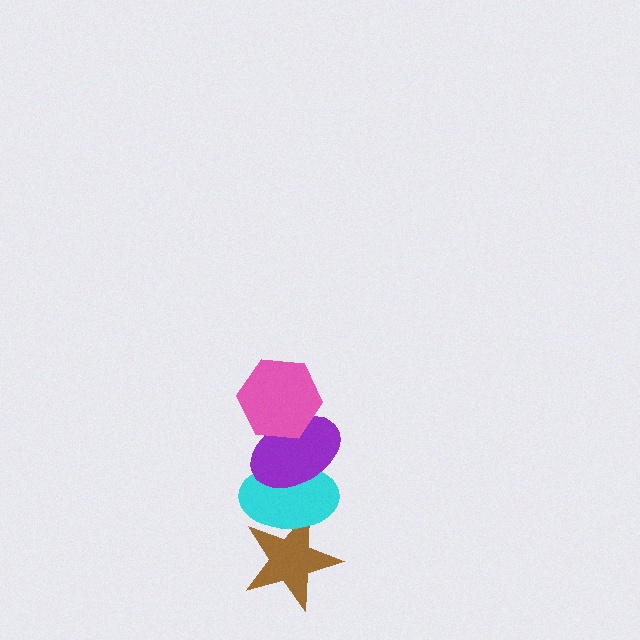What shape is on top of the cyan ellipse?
The purple ellipse is on top of the cyan ellipse.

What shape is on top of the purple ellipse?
The pink hexagon is on top of the purple ellipse.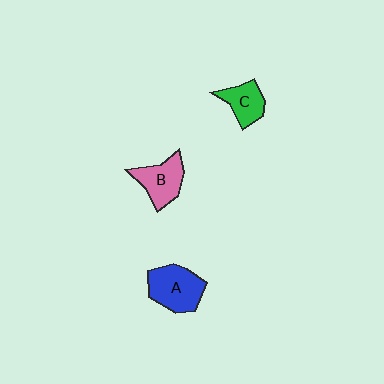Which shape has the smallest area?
Shape C (green).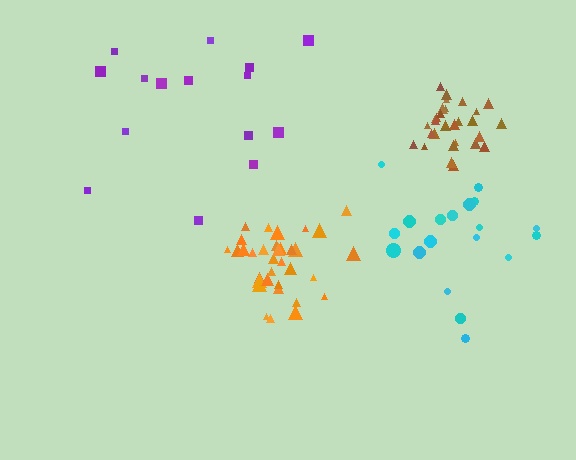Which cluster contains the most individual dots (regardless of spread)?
Orange (34).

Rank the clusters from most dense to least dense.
brown, orange, cyan, purple.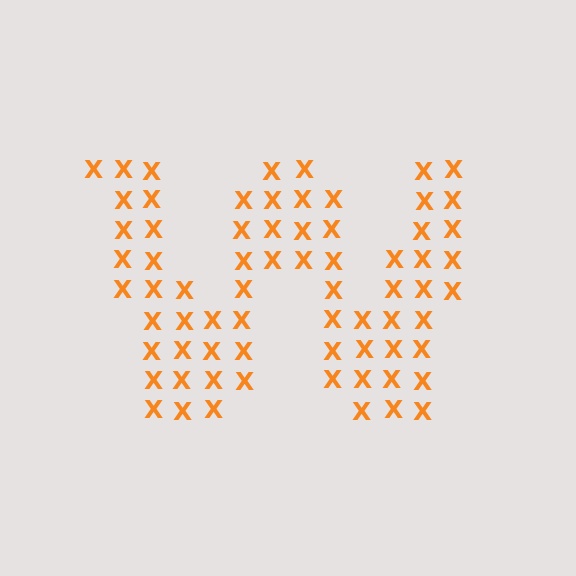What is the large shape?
The large shape is the letter W.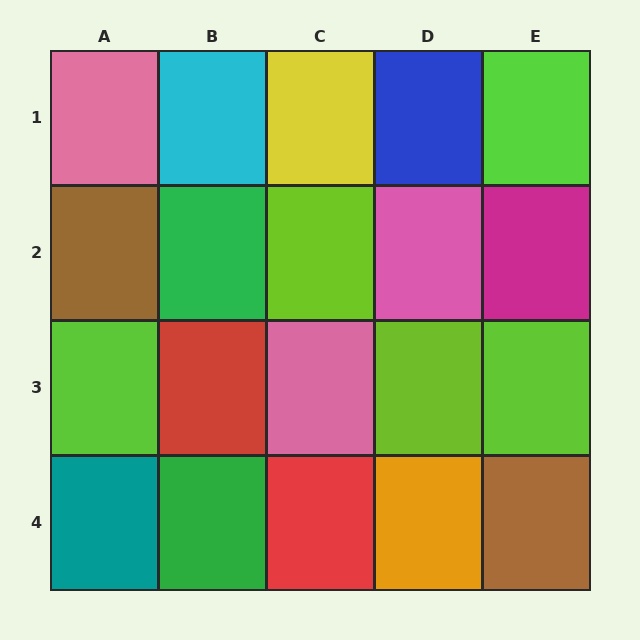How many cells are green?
2 cells are green.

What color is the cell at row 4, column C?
Red.